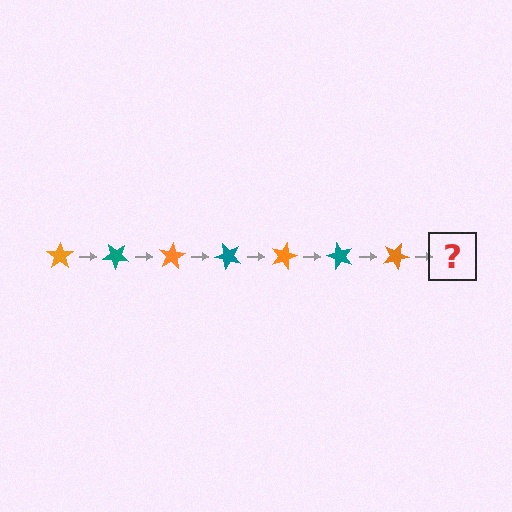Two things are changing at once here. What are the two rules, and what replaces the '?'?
The two rules are that it rotates 40 degrees each step and the color cycles through orange and teal. The '?' should be a teal star, rotated 280 degrees from the start.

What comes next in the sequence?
The next element should be a teal star, rotated 280 degrees from the start.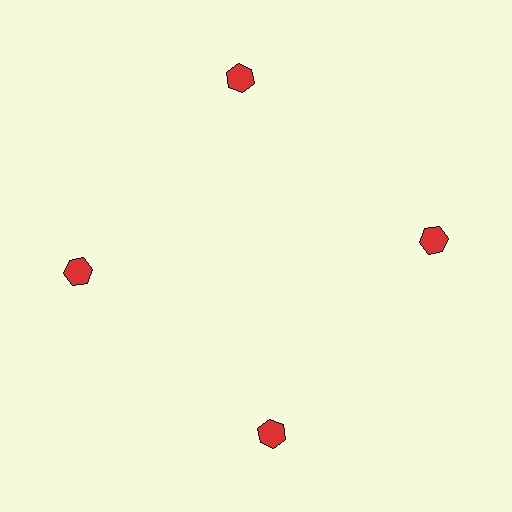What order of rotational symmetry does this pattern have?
This pattern has 4-fold rotational symmetry.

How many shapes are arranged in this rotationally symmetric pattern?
There are 4 shapes, arranged in 4 groups of 1.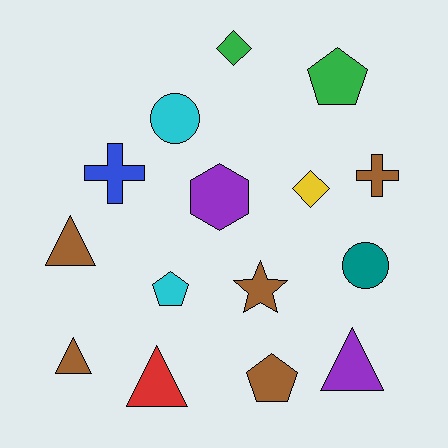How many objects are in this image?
There are 15 objects.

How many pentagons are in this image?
There are 3 pentagons.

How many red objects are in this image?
There is 1 red object.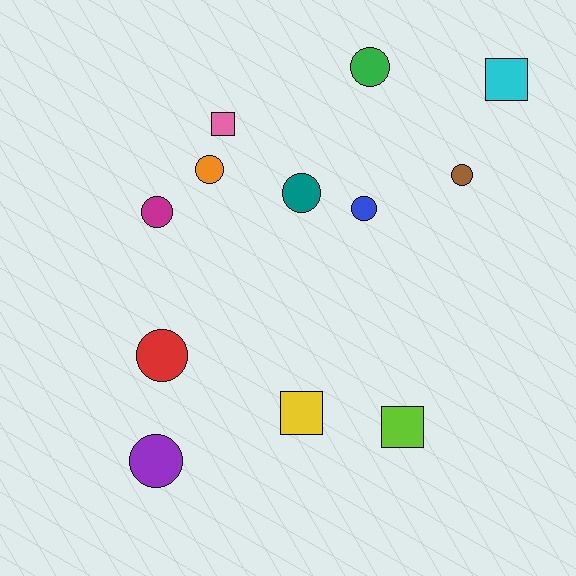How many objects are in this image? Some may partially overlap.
There are 12 objects.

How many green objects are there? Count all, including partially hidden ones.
There is 1 green object.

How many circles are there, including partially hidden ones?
There are 8 circles.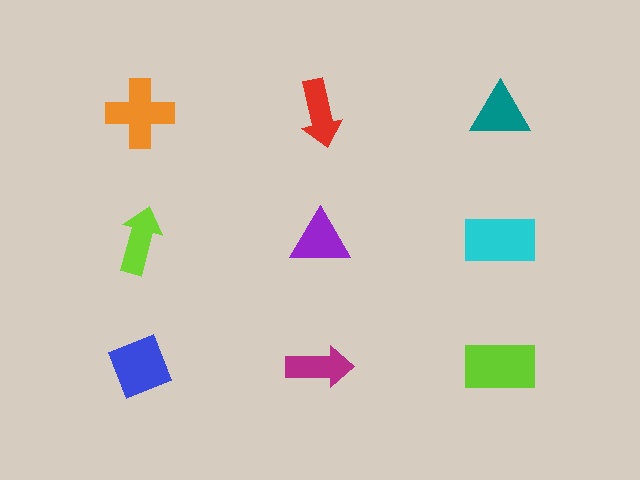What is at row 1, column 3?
A teal triangle.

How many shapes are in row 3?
3 shapes.